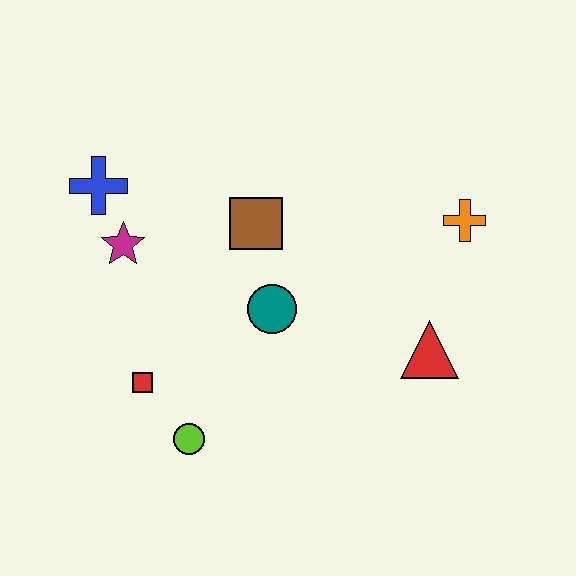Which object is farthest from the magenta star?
The orange cross is farthest from the magenta star.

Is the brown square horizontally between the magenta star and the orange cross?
Yes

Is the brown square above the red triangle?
Yes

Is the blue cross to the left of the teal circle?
Yes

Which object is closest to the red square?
The lime circle is closest to the red square.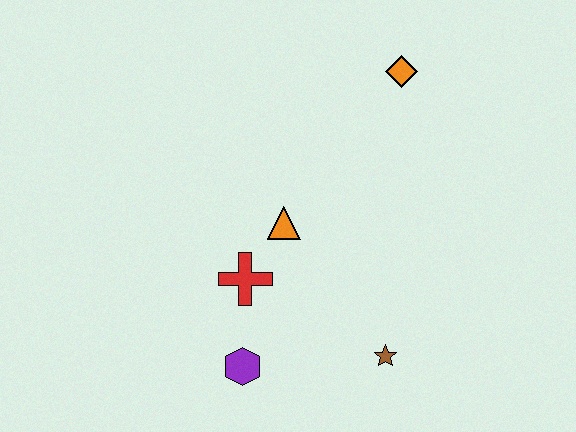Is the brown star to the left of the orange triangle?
No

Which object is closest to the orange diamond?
The orange triangle is closest to the orange diamond.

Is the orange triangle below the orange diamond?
Yes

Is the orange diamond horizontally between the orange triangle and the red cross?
No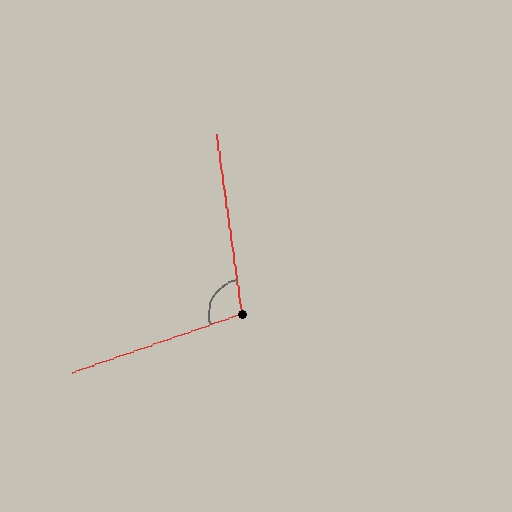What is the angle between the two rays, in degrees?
Approximately 101 degrees.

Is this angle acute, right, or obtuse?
It is obtuse.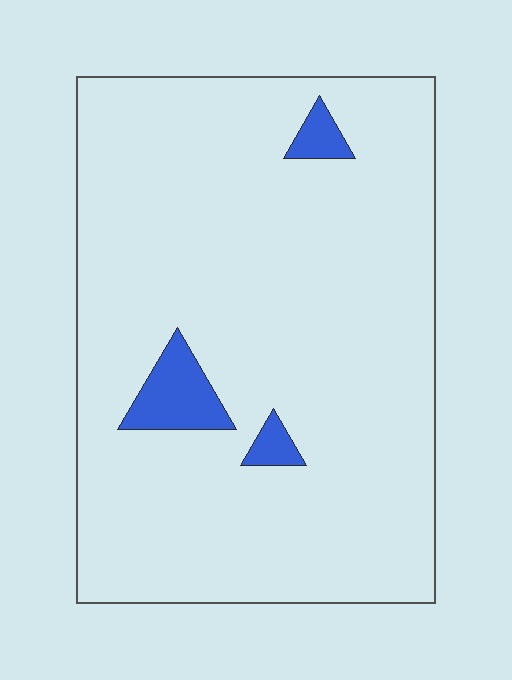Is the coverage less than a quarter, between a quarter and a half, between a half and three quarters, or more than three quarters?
Less than a quarter.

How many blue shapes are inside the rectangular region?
3.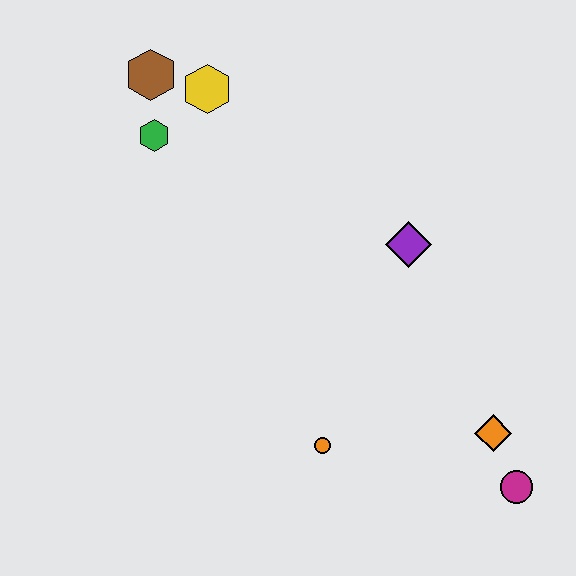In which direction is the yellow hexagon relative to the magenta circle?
The yellow hexagon is above the magenta circle.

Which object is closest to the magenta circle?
The orange diamond is closest to the magenta circle.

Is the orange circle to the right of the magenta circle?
No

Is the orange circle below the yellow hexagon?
Yes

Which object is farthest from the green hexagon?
The magenta circle is farthest from the green hexagon.